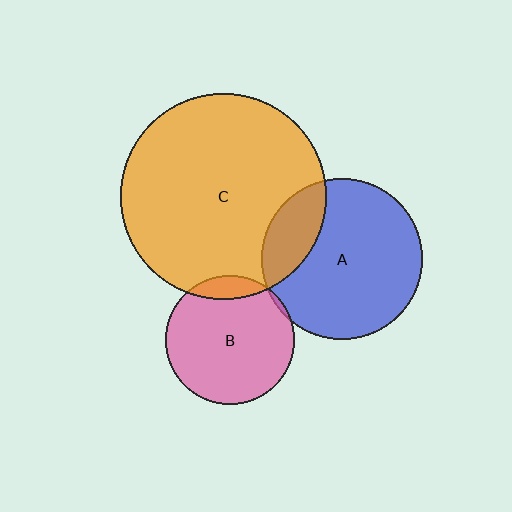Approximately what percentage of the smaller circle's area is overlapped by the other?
Approximately 20%.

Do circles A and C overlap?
Yes.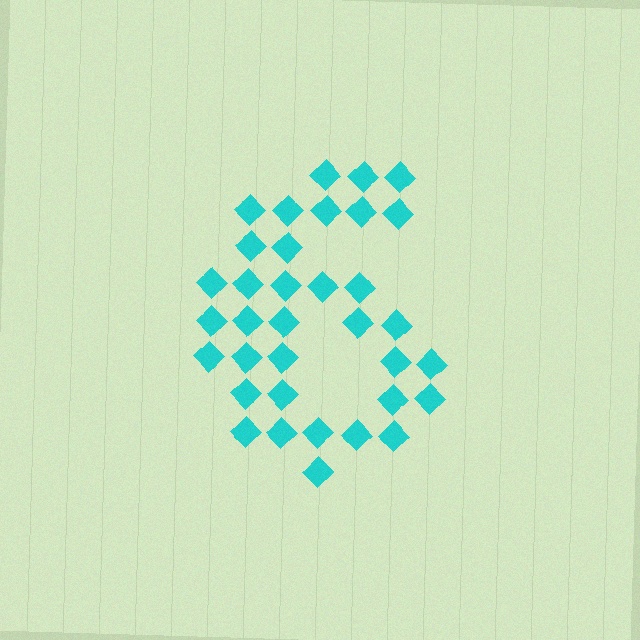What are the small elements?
The small elements are diamonds.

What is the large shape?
The large shape is the digit 6.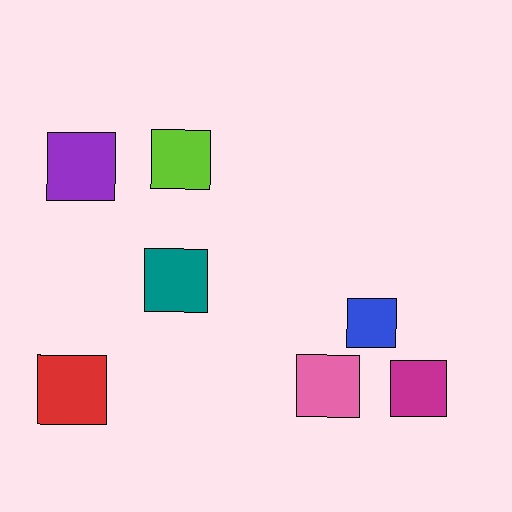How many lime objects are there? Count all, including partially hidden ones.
There is 1 lime object.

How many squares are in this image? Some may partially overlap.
There are 7 squares.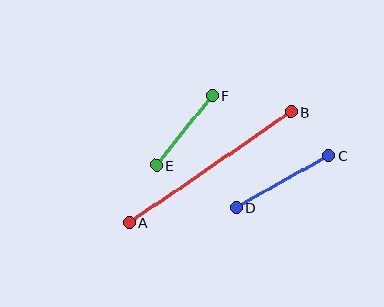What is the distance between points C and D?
The distance is approximately 106 pixels.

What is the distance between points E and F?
The distance is approximately 89 pixels.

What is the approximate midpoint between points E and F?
The midpoint is at approximately (184, 131) pixels.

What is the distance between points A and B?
The distance is approximately 196 pixels.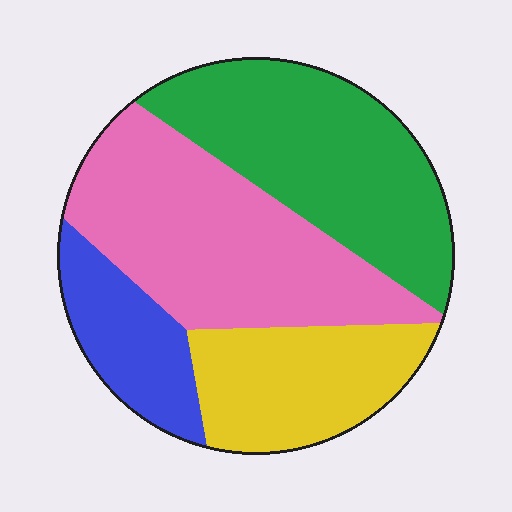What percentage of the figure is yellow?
Yellow takes up about one fifth (1/5) of the figure.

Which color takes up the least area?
Blue, at roughly 15%.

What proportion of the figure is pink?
Pink takes up between a quarter and a half of the figure.